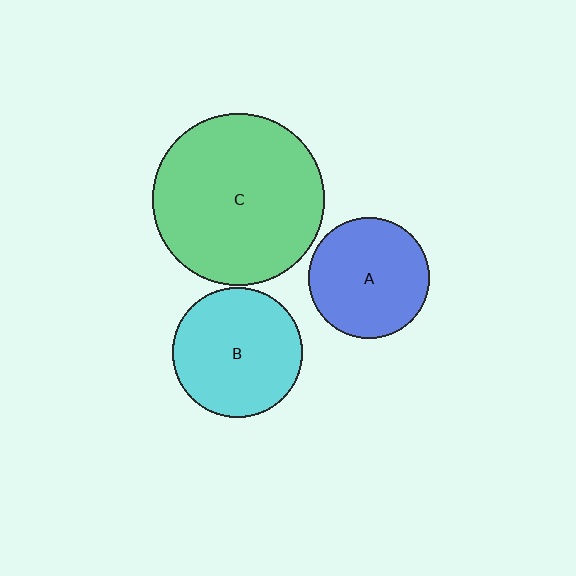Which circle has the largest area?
Circle C (green).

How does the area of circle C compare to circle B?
Approximately 1.8 times.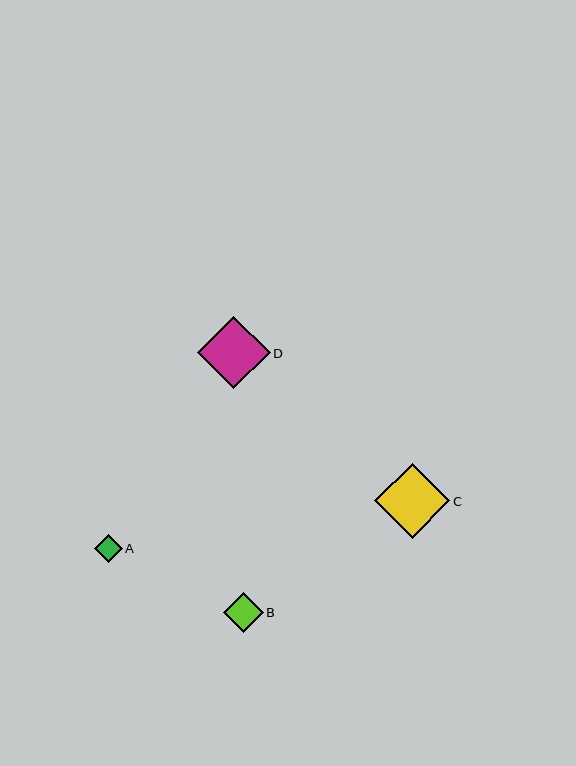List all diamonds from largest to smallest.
From largest to smallest: C, D, B, A.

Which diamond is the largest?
Diamond C is the largest with a size of approximately 75 pixels.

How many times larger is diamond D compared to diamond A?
Diamond D is approximately 2.6 times the size of diamond A.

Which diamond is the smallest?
Diamond A is the smallest with a size of approximately 28 pixels.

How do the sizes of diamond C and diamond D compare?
Diamond C and diamond D are approximately the same size.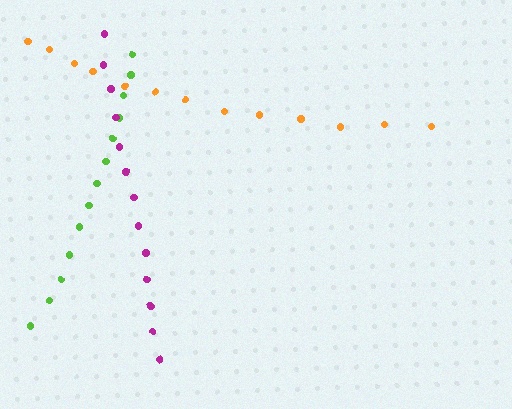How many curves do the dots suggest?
There are 3 distinct paths.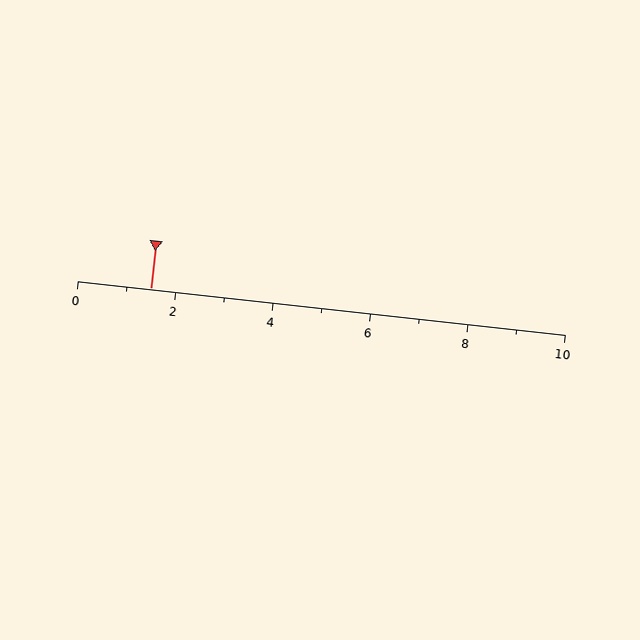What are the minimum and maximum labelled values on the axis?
The axis runs from 0 to 10.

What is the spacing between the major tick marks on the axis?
The major ticks are spaced 2 apart.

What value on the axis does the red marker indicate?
The marker indicates approximately 1.5.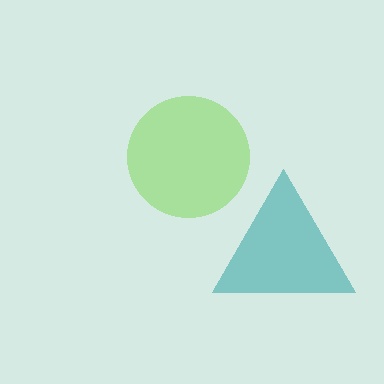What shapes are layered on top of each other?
The layered shapes are: a lime circle, a teal triangle.